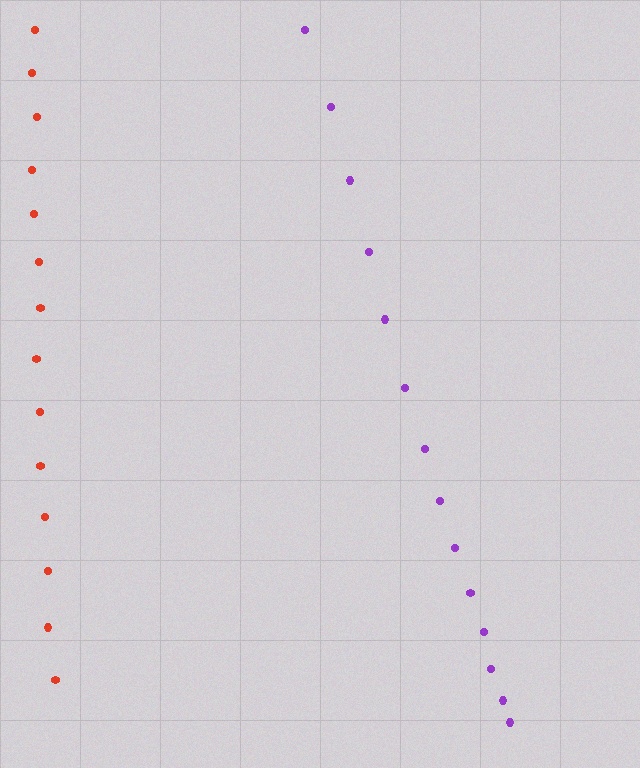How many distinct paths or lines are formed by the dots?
There are 2 distinct paths.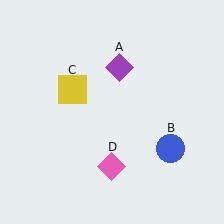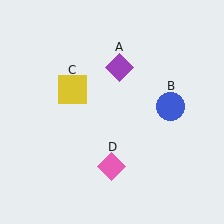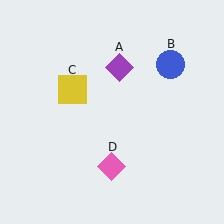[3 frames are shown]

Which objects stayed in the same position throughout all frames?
Purple diamond (object A) and yellow square (object C) and pink diamond (object D) remained stationary.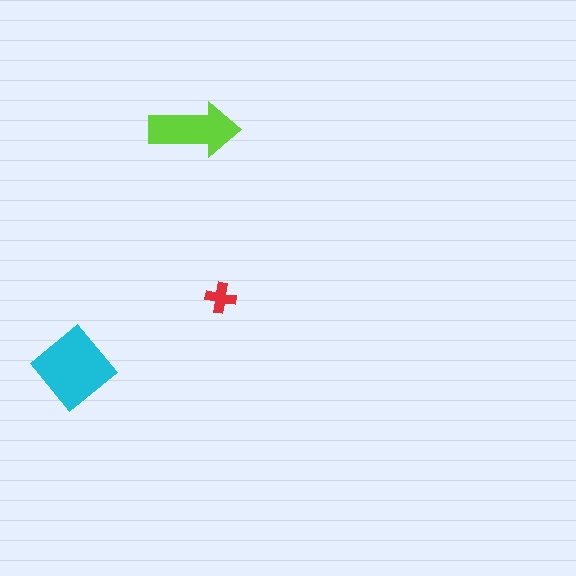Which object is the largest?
The cyan diamond.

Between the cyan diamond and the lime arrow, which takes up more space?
The cyan diamond.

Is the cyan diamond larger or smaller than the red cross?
Larger.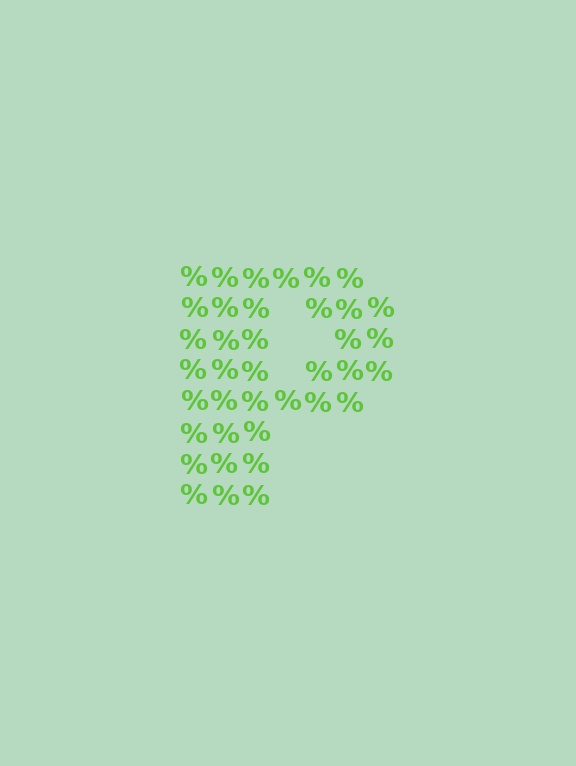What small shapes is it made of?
It is made of small percent signs.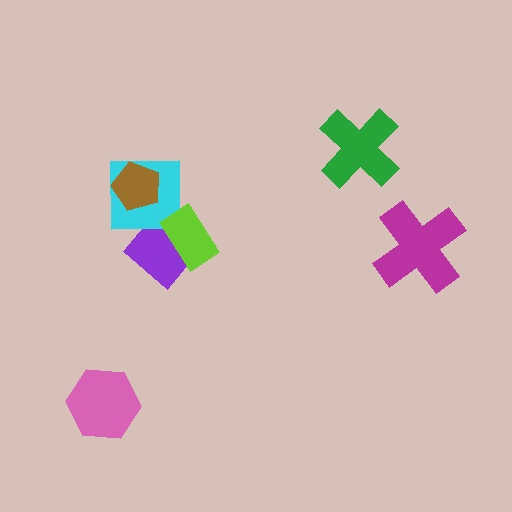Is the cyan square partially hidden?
Yes, it is partially covered by another shape.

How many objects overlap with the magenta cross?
0 objects overlap with the magenta cross.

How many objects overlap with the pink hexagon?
0 objects overlap with the pink hexagon.